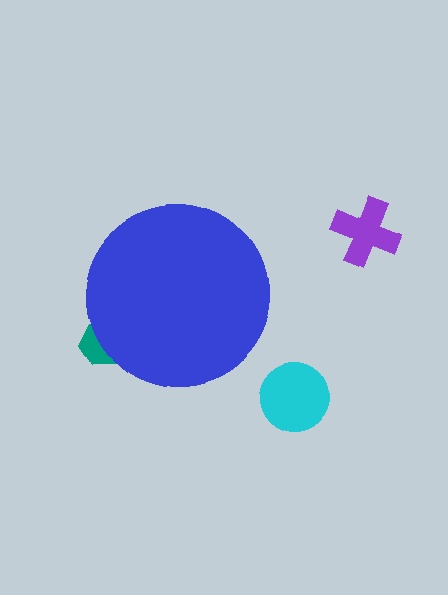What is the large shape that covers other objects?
A blue circle.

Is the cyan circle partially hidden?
No, the cyan circle is fully visible.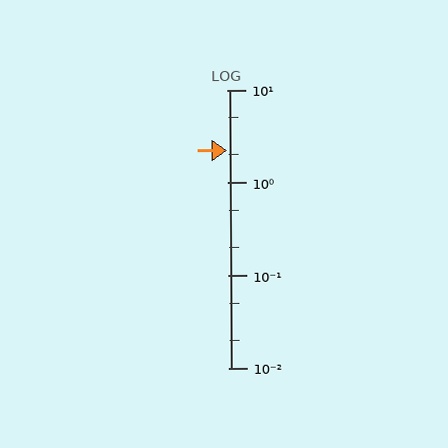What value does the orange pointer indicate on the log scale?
The pointer indicates approximately 2.2.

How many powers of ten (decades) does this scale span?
The scale spans 3 decades, from 0.01 to 10.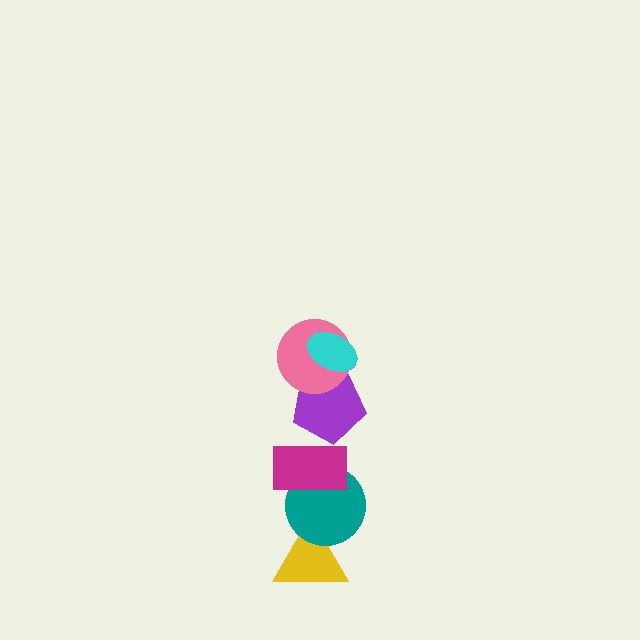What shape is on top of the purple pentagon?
The pink circle is on top of the purple pentagon.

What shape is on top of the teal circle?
The magenta rectangle is on top of the teal circle.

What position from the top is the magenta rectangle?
The magenta rectangle is 4th from the top.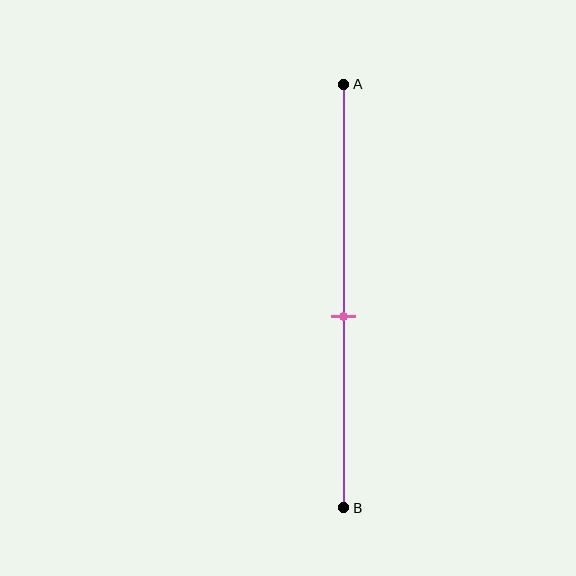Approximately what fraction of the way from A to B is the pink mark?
The pink mark is approximately 55% of the way from A to B.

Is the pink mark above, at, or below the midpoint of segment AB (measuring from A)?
The pink mark is below the midpoint of segment AB.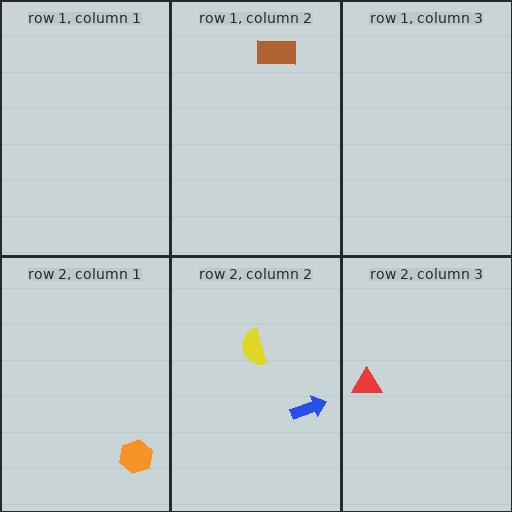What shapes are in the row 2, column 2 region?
The blue arrow, the yellow semicircle.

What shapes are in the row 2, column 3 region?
The red triangle.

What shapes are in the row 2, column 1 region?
The orange hexagon.